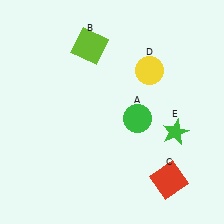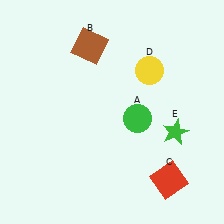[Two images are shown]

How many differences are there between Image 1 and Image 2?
There is 1 difference between the two images.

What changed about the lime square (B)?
In Image 1, B is lime. In Image 2, it changed to brown.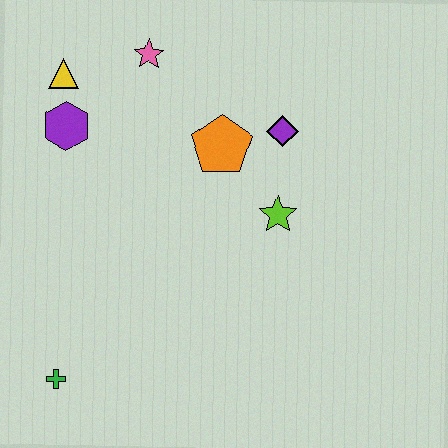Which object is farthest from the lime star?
The green cross is farthest from the lime star.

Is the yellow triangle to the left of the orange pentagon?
Yes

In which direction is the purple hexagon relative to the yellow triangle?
The purple hexagon is below the yellow triangle.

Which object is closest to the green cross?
The purple hexagon is closest to the green cross.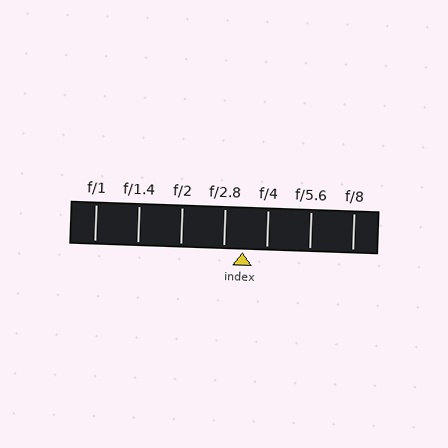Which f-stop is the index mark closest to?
The index mark is closest to f/2.8.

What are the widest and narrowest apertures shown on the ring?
The widest aperture shown is f/1 and the narrowest is f/8.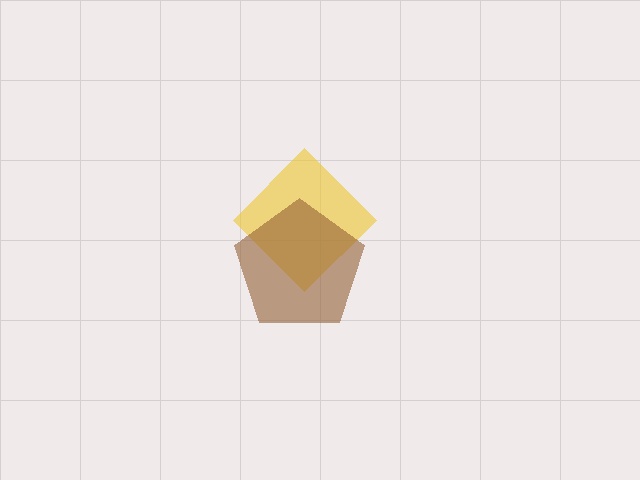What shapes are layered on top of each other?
The layered shapes are: a yellow diamond, a brown pentagon.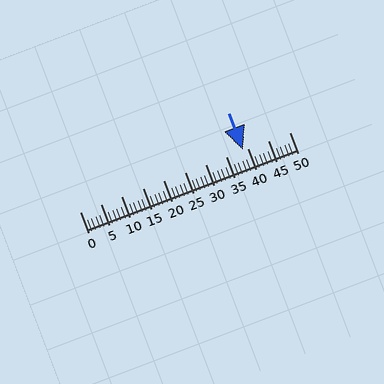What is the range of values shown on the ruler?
The ruler shows values from 0 to 50.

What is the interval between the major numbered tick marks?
The major tick marks are spaced 5 units apart.